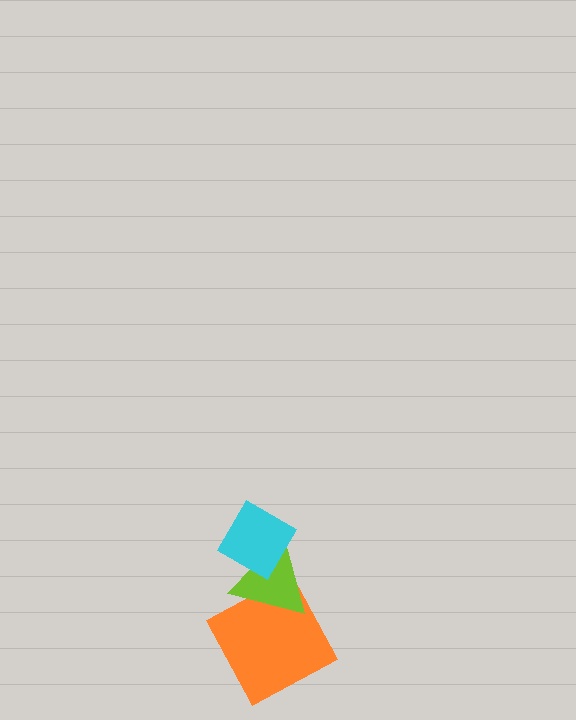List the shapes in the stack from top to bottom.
From top to bottom: the cyan diamond, the lime triangle, the orange square.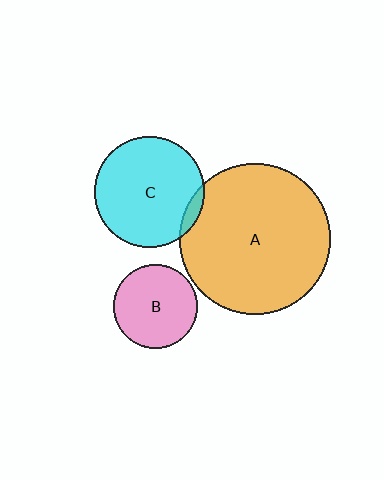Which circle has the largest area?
Circle A (orange).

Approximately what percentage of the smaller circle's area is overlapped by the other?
Approximately 5%.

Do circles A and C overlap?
Yes.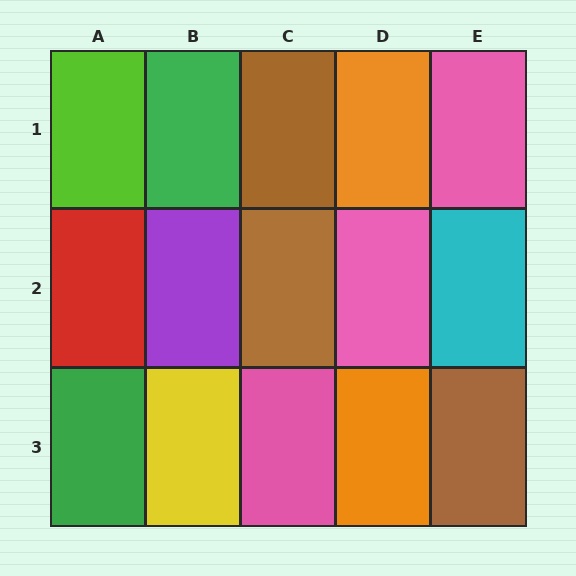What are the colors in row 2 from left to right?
Red, purple, brown, pink, cyan.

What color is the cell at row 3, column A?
Green.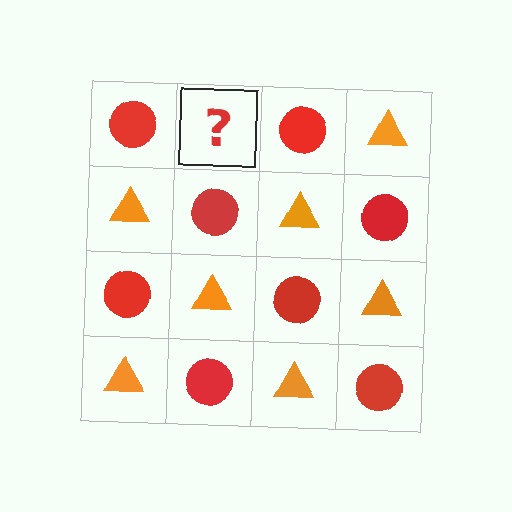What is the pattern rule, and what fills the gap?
The rule is that it alternates red circle and orange triangle in a checkerboard pattern. The gap should be filled with an orange triangle.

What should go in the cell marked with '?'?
The missing cell should contain an orange triangle.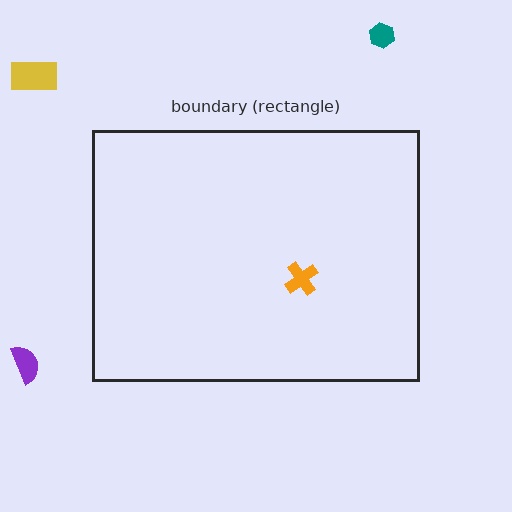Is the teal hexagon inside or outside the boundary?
Outside.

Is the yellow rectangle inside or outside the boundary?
Outside.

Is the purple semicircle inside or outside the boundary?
Outside.